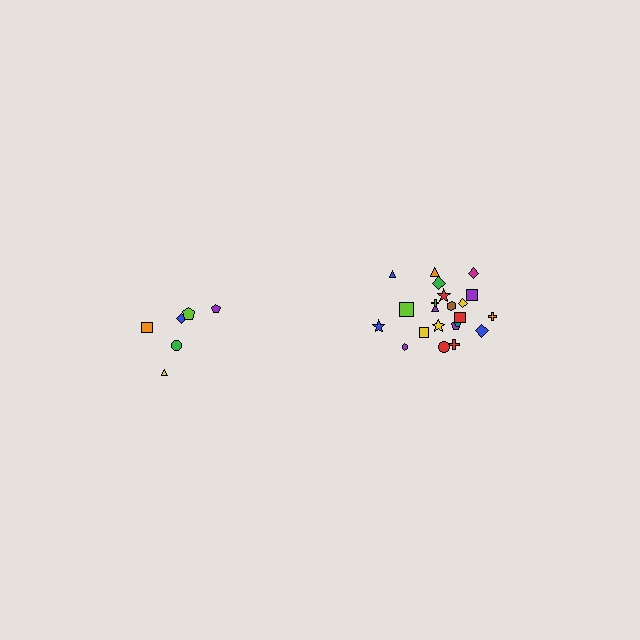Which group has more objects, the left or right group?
The right group.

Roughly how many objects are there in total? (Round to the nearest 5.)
Roughly 30 objects in total.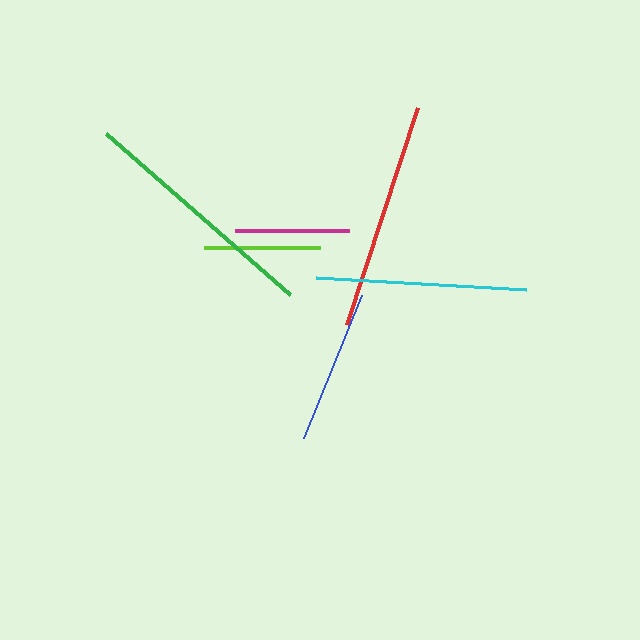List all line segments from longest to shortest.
From longest to shortest: green, red, cyan, blue, lime, magenta.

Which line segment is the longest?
The green line is the longest at approximately 245 pixels.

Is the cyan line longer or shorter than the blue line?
The cyan line is longer than the blue line.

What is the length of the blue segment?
The blue segment is approximately 154 pixels long.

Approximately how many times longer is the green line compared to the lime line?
The green line is approximately 2.1 times the length of the lime line.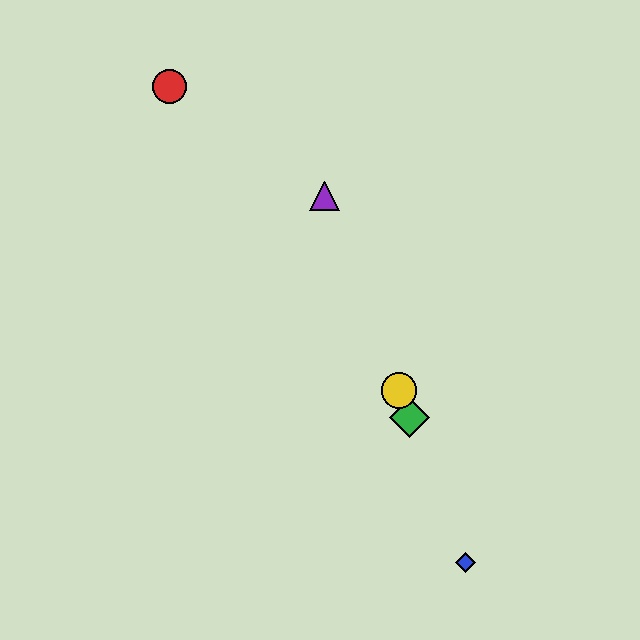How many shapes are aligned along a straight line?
4 shapes (the blue diamond, the green diamond, the yellow circle, the purple triangle) are aligned along a straight line.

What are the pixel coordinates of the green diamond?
The green diamond is at (410, 418).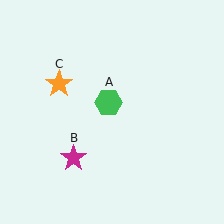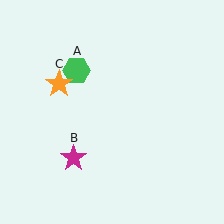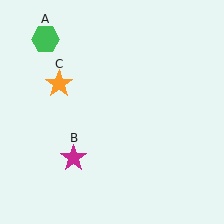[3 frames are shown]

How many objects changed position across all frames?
1 object changed position: green hexagon (object A).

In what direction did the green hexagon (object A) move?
The green hexagon (object A) moved up and to the left.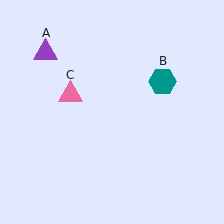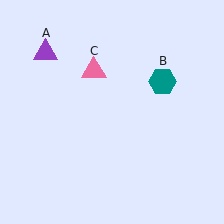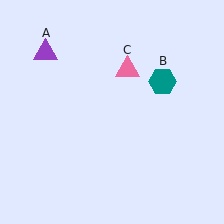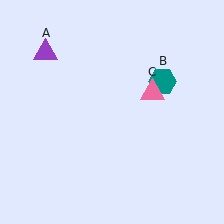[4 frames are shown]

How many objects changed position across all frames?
1 object changed position: pink triangle (object C).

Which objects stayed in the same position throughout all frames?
Purple triangle (object A) and teal hexagon (object B) remained stationary.